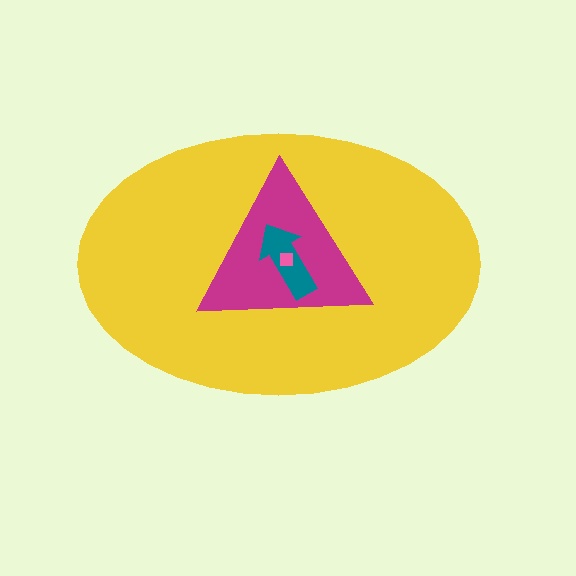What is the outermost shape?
The yellow ellipse.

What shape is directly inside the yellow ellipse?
The magenta triangle.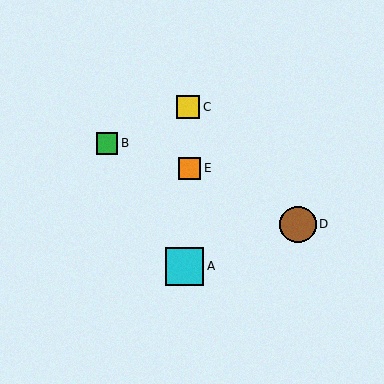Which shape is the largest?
The cyan square (labeled A) is the largest.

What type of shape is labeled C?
Shape C is a yellow square.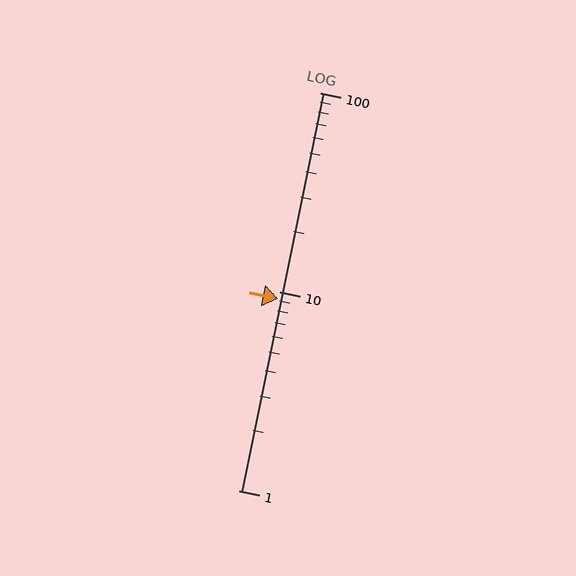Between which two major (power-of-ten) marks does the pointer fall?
The pointer is between 1 and 10.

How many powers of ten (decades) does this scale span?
The scale spans 2 decades, from 1 to 100.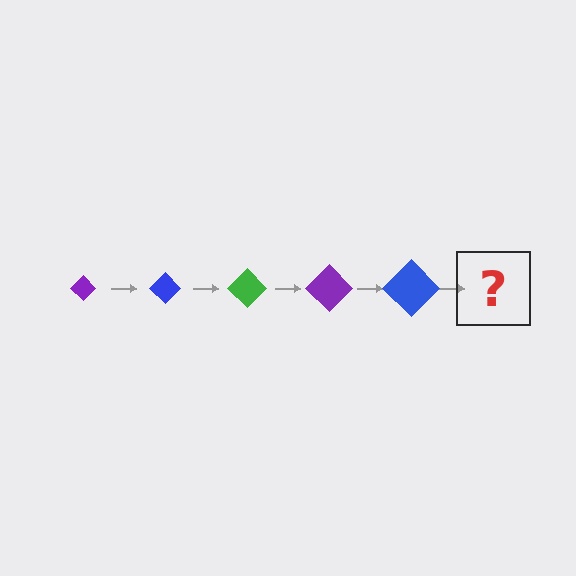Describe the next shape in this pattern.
It should be a green diamond, larger than the previous one.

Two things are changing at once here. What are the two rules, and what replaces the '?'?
The two rules are that the diamond grows larger each step and the color cycles through purple, blue, and green. The '?' should be a green diamond, larger than the previous one.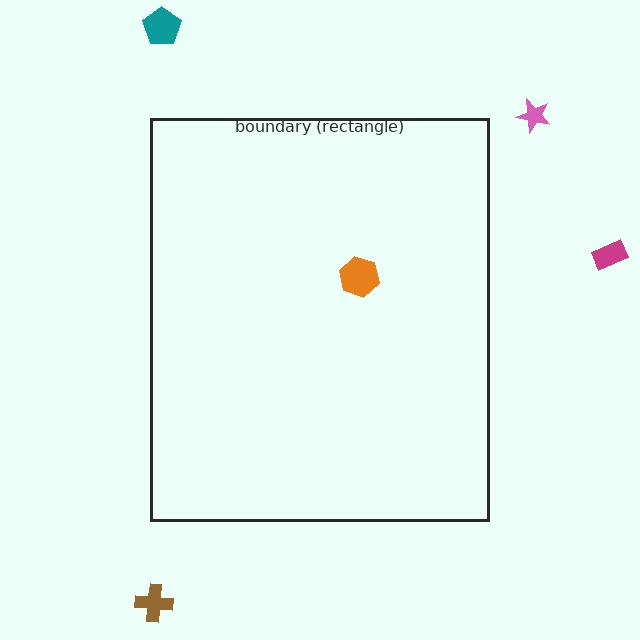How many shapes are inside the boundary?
1 inside, 4 outside.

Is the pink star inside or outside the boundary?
Outside.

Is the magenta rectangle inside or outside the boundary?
Outside.